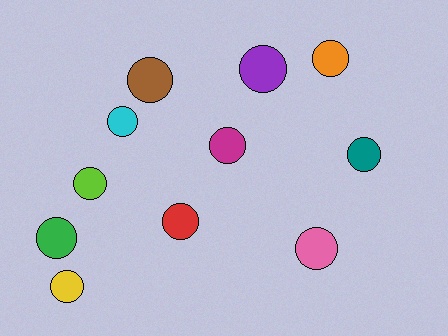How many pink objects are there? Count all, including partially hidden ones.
There is 1 pink object.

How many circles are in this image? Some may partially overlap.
There are 11 circles.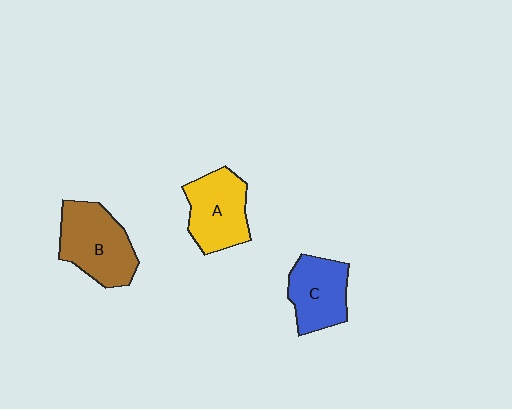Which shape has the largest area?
Shape B (brown).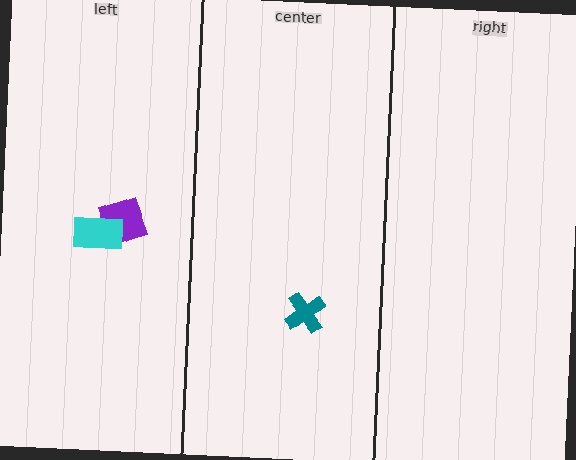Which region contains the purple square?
The left region.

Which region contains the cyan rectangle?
The left region.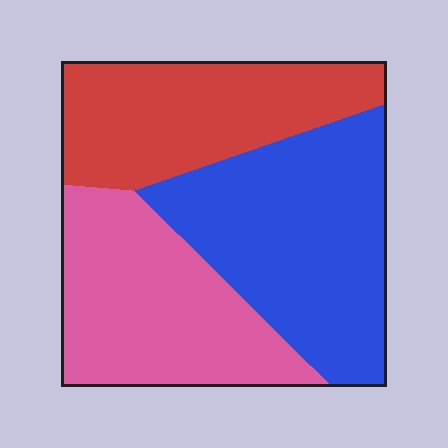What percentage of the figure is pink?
Pink covers 32% of the figure.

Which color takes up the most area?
Blue, at roughly 40%.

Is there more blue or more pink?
Blue.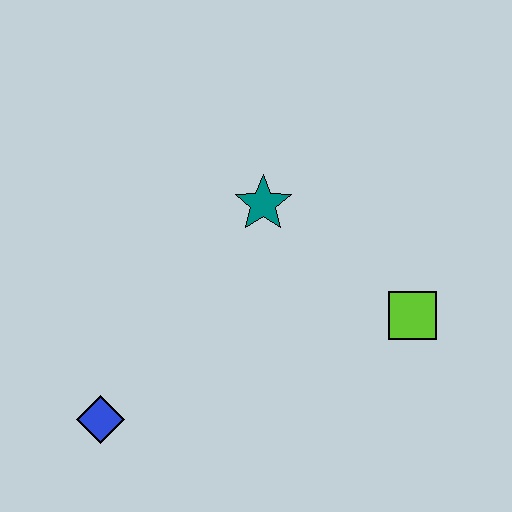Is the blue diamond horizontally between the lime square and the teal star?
No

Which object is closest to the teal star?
The lime square is closest to the teal star.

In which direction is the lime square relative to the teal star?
The lime square is to the right of the teal star.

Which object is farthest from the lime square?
The blue diamond is farthest from the lime square.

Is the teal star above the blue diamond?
Yes